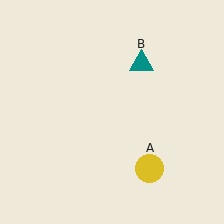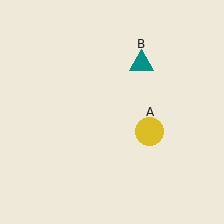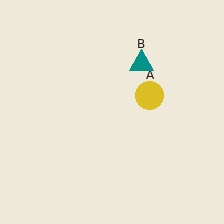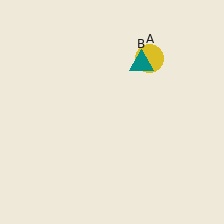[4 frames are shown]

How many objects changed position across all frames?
1 object changed position: yellow circle (object A).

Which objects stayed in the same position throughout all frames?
Teal triangle (object B) remained stationary.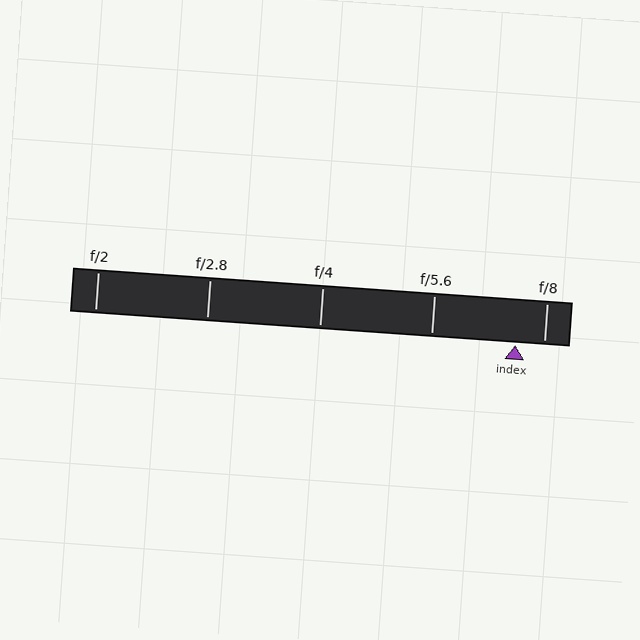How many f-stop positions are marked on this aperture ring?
There are 5 f-stop positions marked.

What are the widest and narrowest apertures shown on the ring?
The widest aperture shown is f/2 and the narrowest is f/8.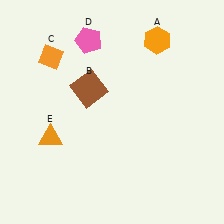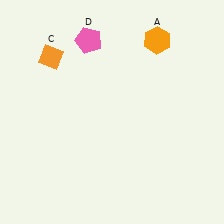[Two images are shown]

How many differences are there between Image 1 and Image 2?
There are 2 differences between the two images.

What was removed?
The brown square (B), the orange triangle (E) were removed in Image 2.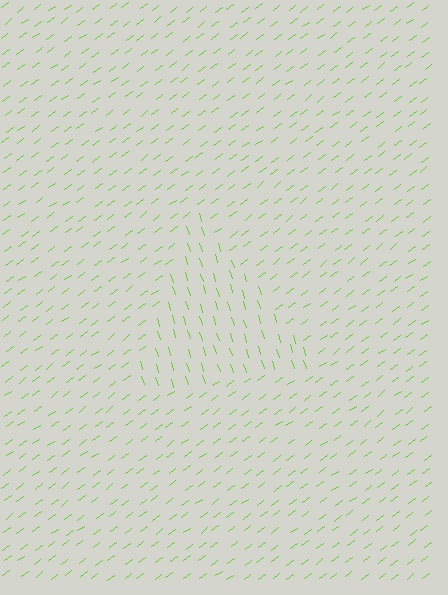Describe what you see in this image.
The image is filled with small lime line segments. A triangle region in the image has lines oriented differently from the surrounding lines, creating a visible texture boundary.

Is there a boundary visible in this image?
Yes, there is a texture boundary formed by a change in line orientation.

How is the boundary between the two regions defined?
The boundary is defined purely by a change in line orientation (approximately 71 degrees difference). All lines are the same color and thickness.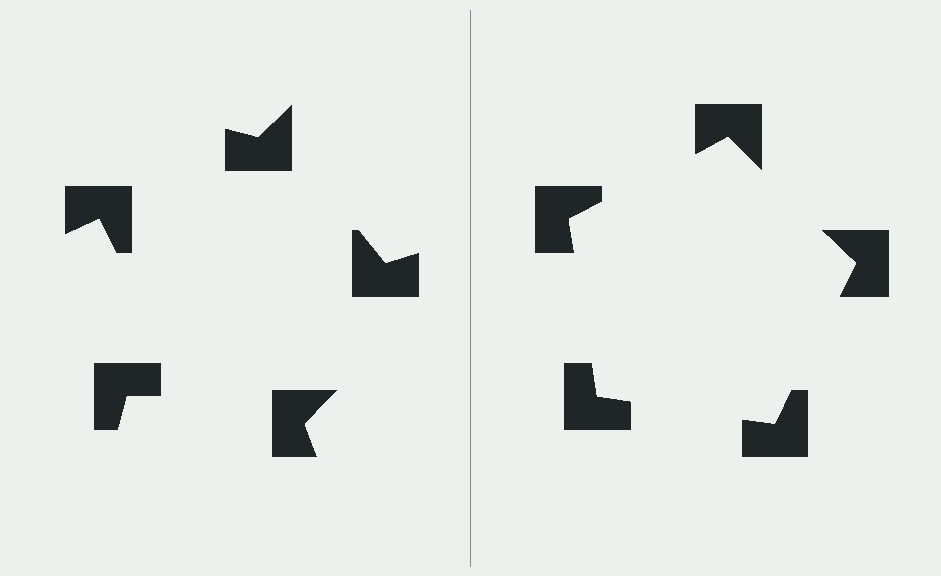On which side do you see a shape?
An illusory pentagon appears on the right side. On the left side the wedge cuts are rotated, so no coherent shape forms.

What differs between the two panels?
The notched squares are positioned identically on both sides; only the wedge orientations differ. On the right they align to a pentagon; on the left they are misaligned.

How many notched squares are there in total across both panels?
10 — 5 on each side.